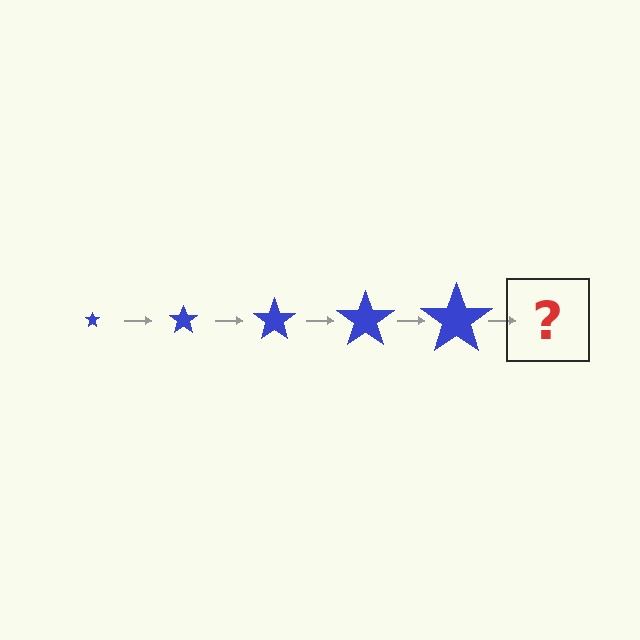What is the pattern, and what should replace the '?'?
The pattern is that the star gets progressively larger each step. The '?' should be a blue star, larger than the previous one.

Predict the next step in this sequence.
The next step is a blue star, larger than the previous one.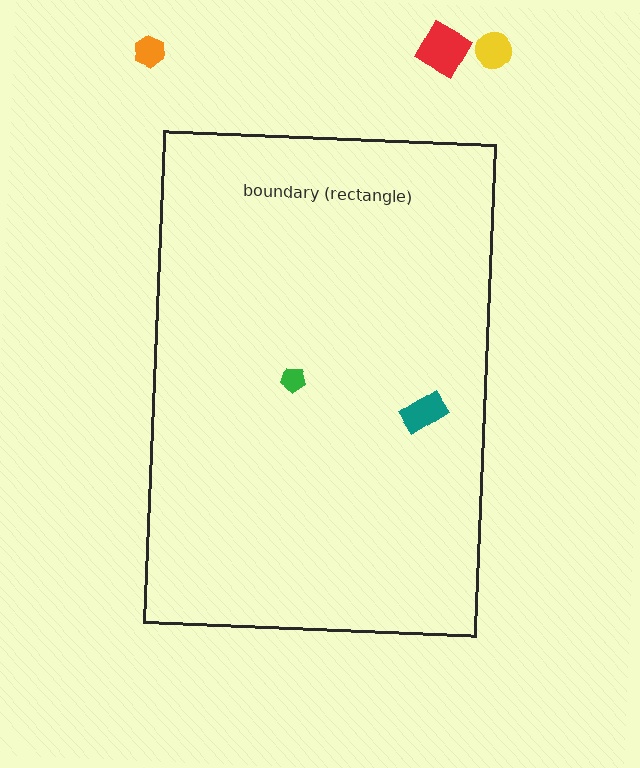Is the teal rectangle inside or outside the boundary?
Inside.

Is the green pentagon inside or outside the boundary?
Inside.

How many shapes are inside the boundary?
2 inside, 3 outside.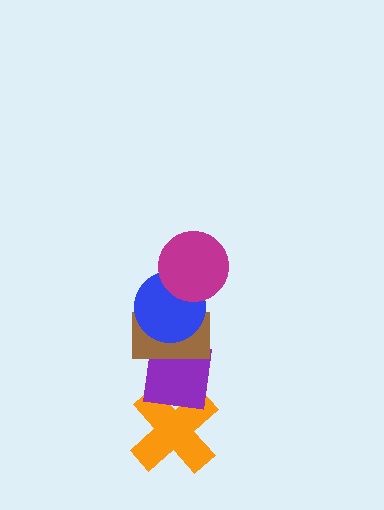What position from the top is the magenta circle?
The magenta circle is 1st from the top.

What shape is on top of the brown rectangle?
The blue circle is on top of the brown rectangle.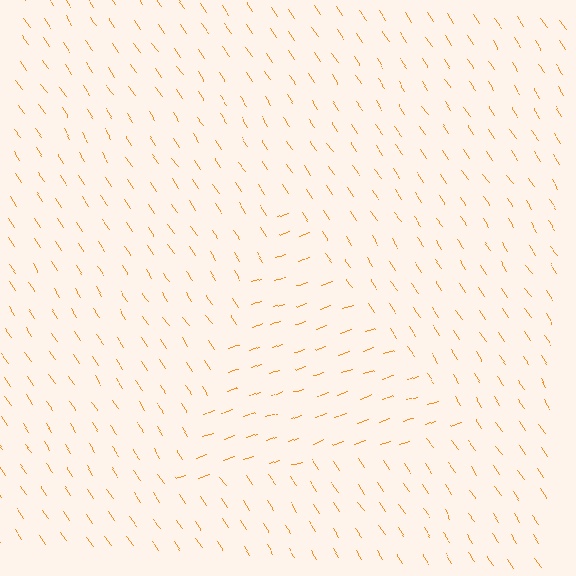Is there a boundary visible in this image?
Yes, there is a texture boundary formed by a change in line orientation.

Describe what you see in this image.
The image is filled with small orange line segments. A triangle region in the image has lines oriented differently from the surrounding lines, creating a visible texture boundary.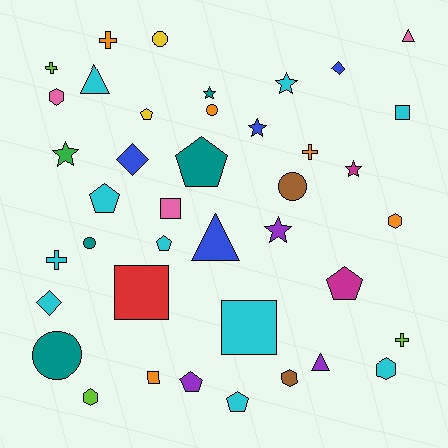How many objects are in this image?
There are 40 objects.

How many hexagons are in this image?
There are 5 hexagons.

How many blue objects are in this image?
There are 4 blue objects.